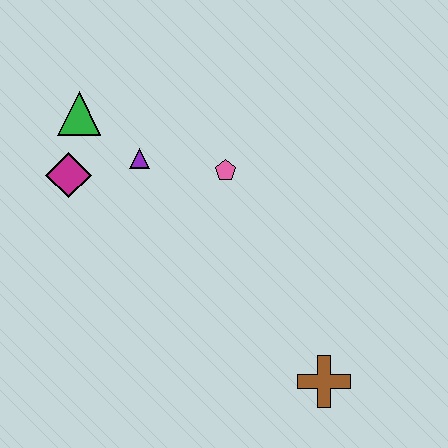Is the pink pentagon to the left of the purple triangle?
No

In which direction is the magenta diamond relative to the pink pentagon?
The magenta diamond is to the left of the pink pentagon.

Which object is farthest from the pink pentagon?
The brown cross is farthest from the pink pentagon.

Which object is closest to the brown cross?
The pink pentagon is closest to the brown cross.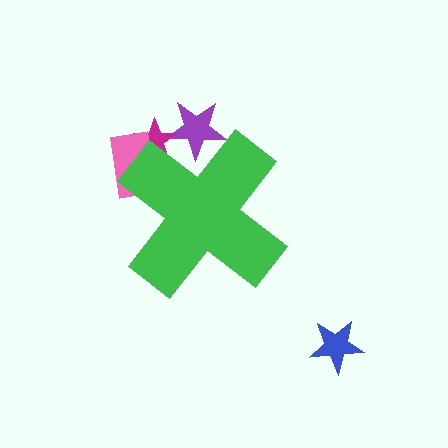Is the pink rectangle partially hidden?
Yes, the pink rectangle is partially hidden behind the green cross.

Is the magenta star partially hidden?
Yes, the magenta star is partially hidden behind the green cross.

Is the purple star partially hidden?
Yes, the purple star is partially hidden behind the green cross.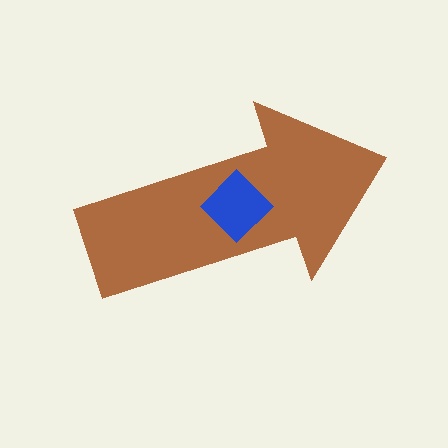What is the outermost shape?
The brown arrow.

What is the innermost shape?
The blue diamond.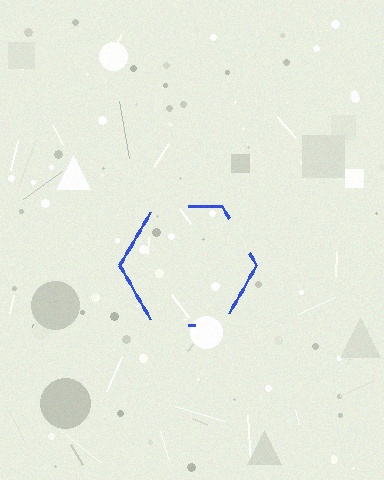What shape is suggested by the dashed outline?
The dashed outline suggests a hexagon.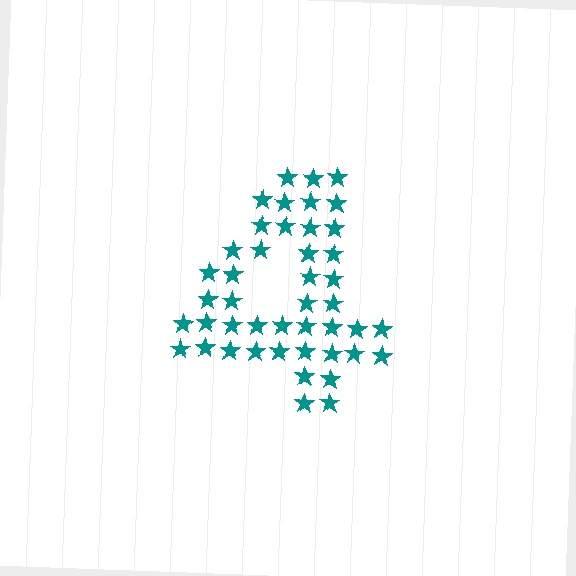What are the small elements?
The small elements are stars.